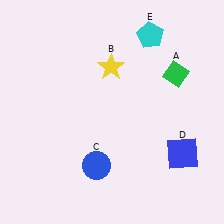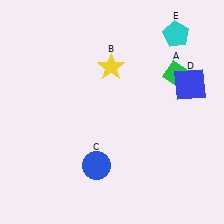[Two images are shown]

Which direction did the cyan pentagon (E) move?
The cyan pentagon (E) moved right.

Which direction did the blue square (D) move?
The blue square (D) moved up.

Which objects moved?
The objects that moved are: the blue square (D), the cyan pentagon (E).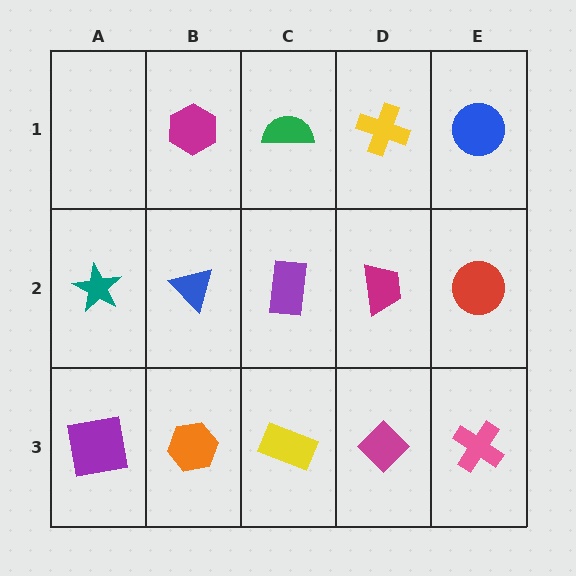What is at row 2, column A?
A teal star.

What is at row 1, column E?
A blue circle.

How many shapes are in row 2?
5 shapes.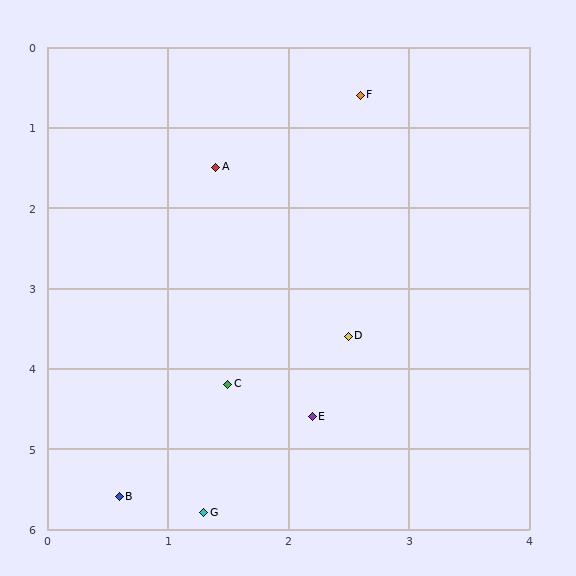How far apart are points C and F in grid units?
Points C and F are about 3.8 grid units apart.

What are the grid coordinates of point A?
Point A is at approximately (1.4, 1.5).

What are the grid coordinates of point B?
Point B is at approximately (0.6, 5.6).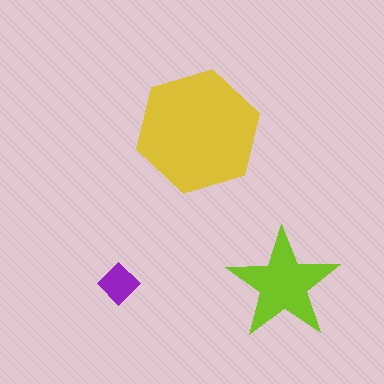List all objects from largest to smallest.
The yellow hexagon, the lime star, the purple diamond.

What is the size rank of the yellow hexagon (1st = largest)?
1st.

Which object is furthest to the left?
The purple diamond is leftmost.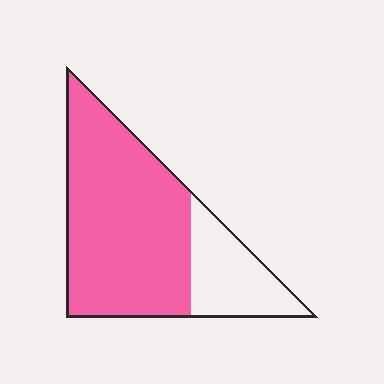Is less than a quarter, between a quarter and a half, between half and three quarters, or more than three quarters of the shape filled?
Between half and three quarters.